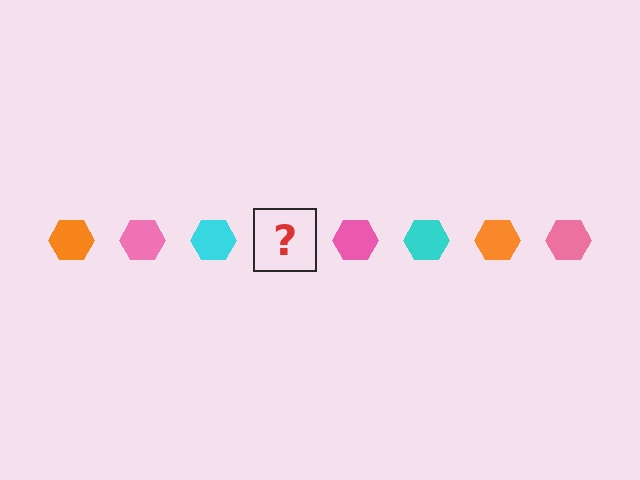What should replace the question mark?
The question mark should be replaced with an orange hexagon.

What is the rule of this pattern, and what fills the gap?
The rule is that the pattern cycles through orange, pink, cyan hexagons. The gap should be filled with an orange hexagon.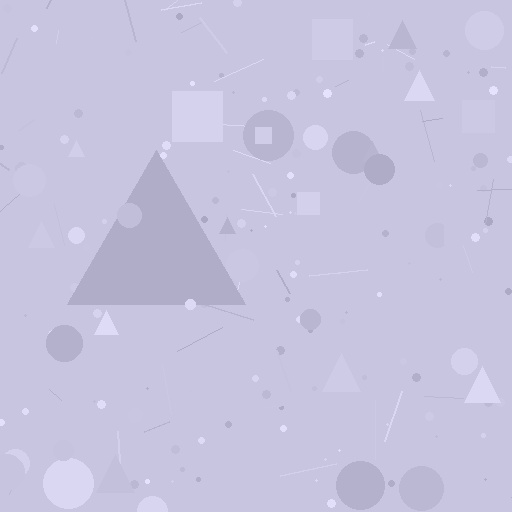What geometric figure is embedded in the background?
A triangle is embedded in the background.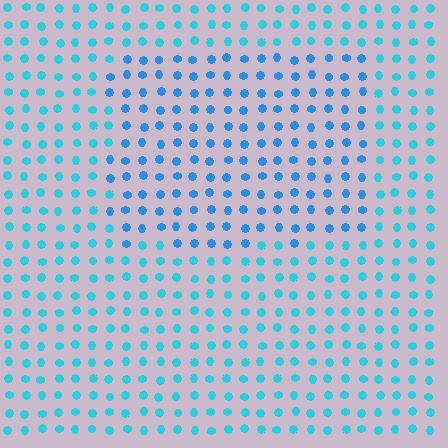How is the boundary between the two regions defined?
The boundary is defined purely by a slight shift in hue (about 22 degrees). Spacing, size, and orientation are identical on both sides.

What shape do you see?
I see a rectangle.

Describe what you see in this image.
The image is filled with small cyan elements in a uniform arrangement. A rectangle-shaped region is visible where the elements are tinted to a slightly different hue, forming a subtle color boundary.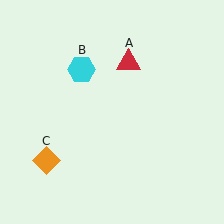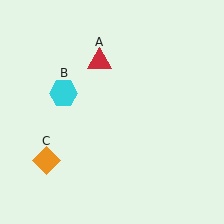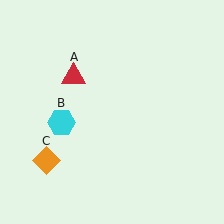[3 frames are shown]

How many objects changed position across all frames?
2 objects changed position: red triangle (object A), cyan hexagon (object B).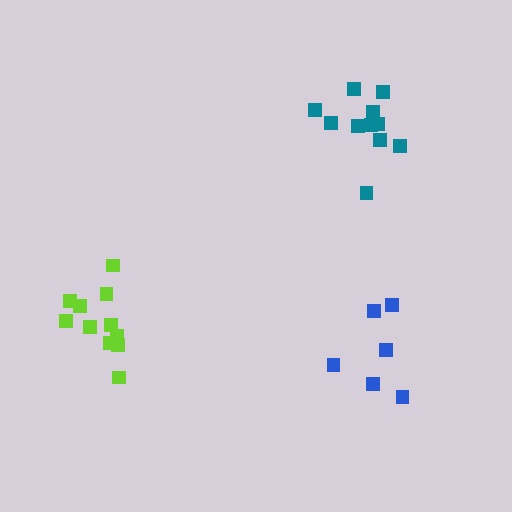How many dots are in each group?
Group 1: 11 dots, Group 2: 11 dots, Group 3: 6 dots (28 total).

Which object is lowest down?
The blue cluster is bottommost.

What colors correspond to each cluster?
The clusters are colored: lime, teal, blue.